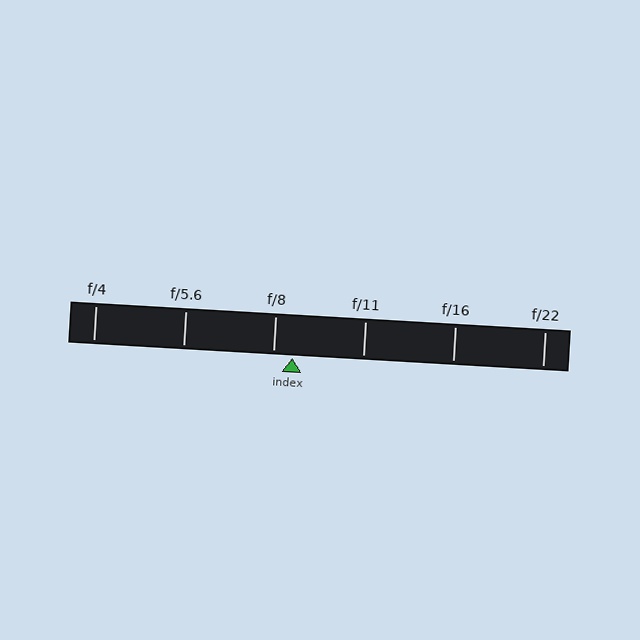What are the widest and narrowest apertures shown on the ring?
The widest aperture shown is f/4 and the narrowest is f/22.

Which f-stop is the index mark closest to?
The index mark is closest to f/8.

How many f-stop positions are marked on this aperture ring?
There are 6 f-stop positions marked.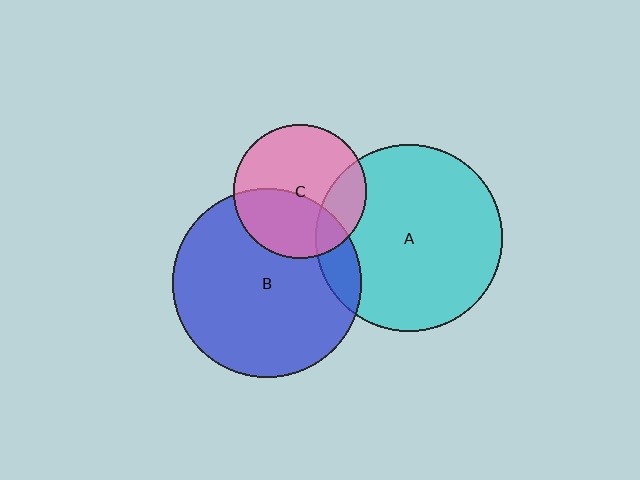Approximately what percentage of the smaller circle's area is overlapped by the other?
Approximately 20%.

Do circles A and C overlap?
Yes.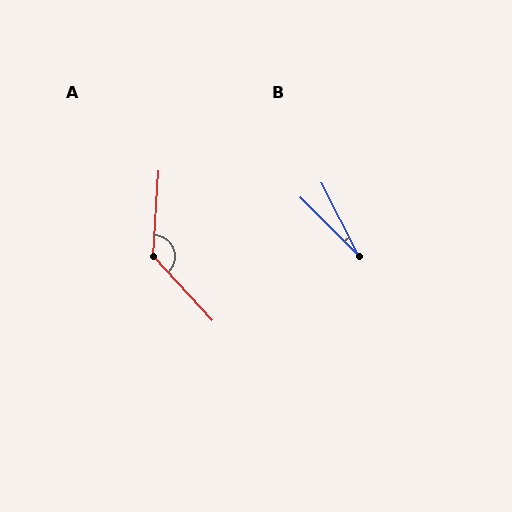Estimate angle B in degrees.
Approximately 18 degrees.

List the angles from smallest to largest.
B (18°), A (134°).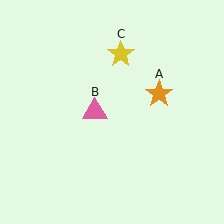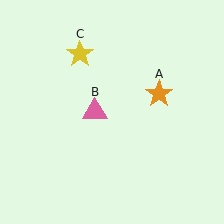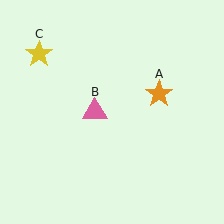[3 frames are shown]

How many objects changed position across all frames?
1 object changed position: yellow star (object C).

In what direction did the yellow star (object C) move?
The yellow star (object C) moved left.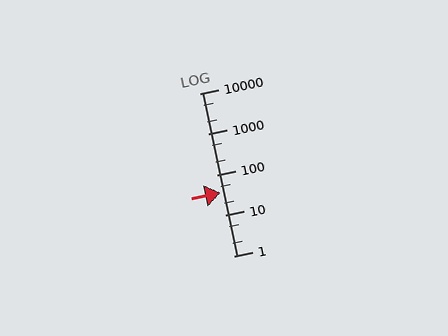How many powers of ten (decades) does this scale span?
The scale spans 4 decades, from 1 to 10000.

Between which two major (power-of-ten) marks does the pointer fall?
The pointer is between 10 and 100.